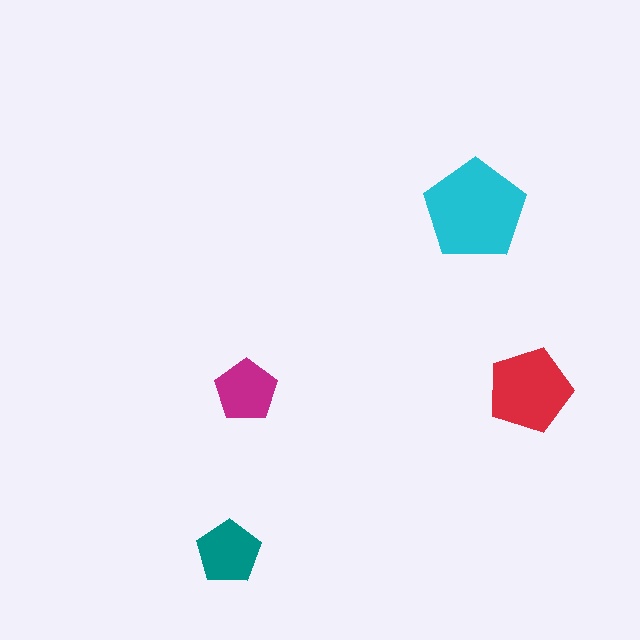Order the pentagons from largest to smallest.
the cyan one, the red one, the teal one, the magenta one.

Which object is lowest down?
The teal pentagon is bottommost.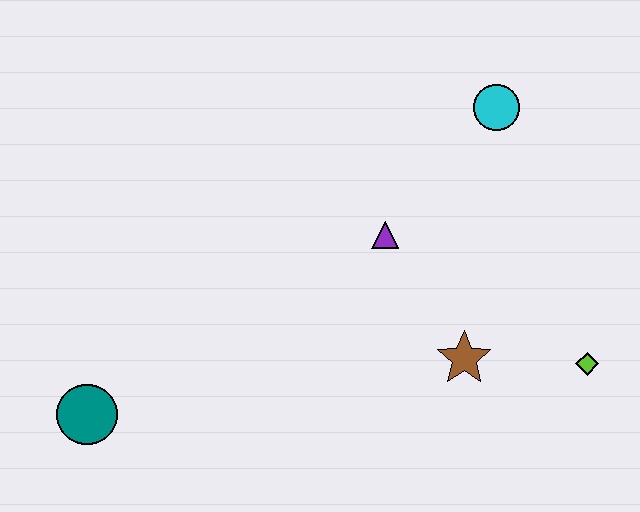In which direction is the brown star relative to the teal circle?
The brown star is to the right of the teal circle.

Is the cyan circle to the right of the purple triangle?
Yes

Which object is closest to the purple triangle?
The brown star is closest to the purple triangle.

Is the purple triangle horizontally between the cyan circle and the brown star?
No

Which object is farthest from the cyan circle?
The teal circle is farthest from the cyan circle.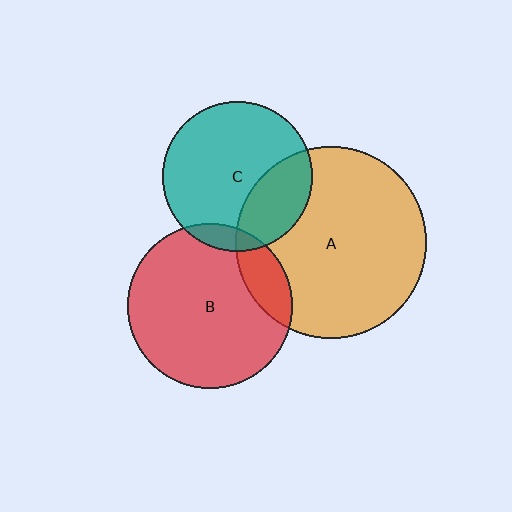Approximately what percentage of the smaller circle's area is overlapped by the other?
Approximately 10%.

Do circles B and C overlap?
Yes.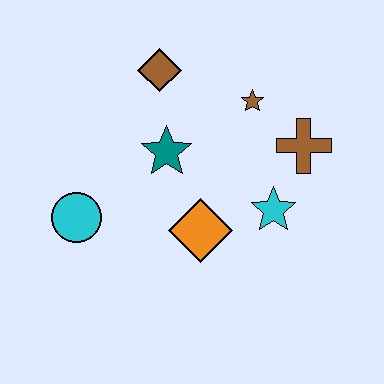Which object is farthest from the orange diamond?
The brown diamond is farthest from the orange diamond.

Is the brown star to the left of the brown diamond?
No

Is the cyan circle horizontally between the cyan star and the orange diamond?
No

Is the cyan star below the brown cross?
Yes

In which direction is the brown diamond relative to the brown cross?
The brown diamond is to the left of the brown cross.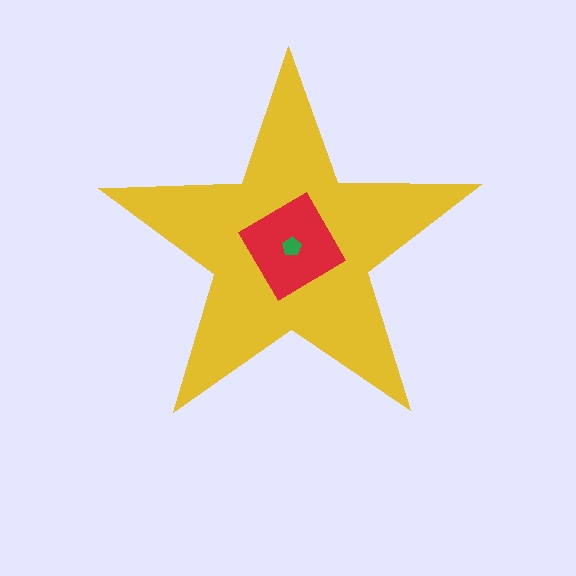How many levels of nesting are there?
3.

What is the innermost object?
The green pentagon.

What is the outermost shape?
The yellow star.